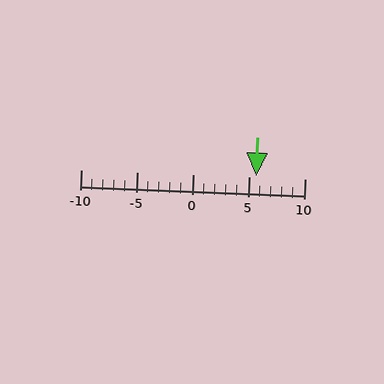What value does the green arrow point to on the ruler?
The green arrow points to approximately 6.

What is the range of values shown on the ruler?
The ruler shows values from -10 to 10.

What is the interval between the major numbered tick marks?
The major tick marks are spaced 5 units apart.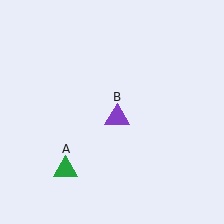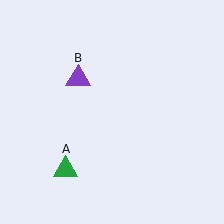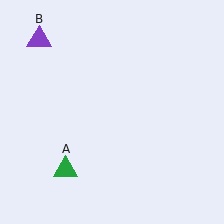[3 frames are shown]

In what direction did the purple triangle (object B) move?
The purple triangle (object B) moved up and to the left.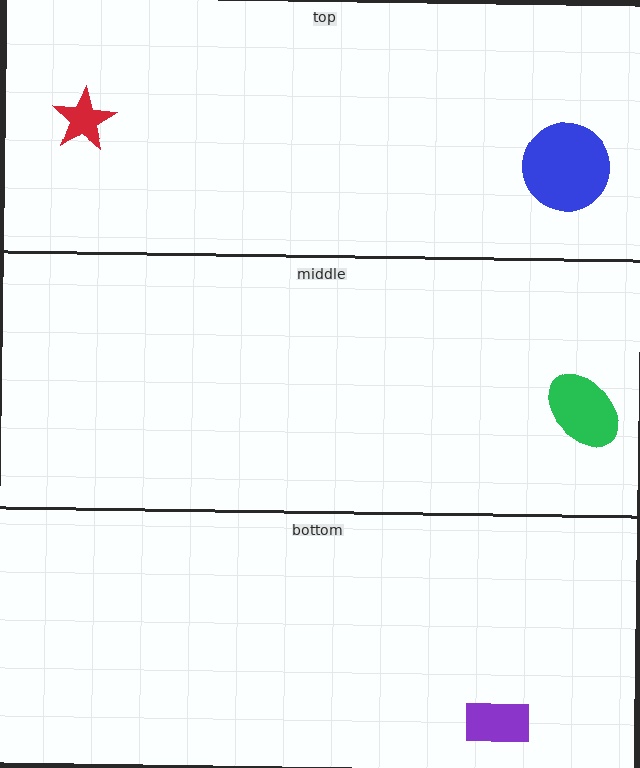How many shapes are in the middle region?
1.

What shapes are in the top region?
The blue circle, the red star.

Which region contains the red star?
The top region.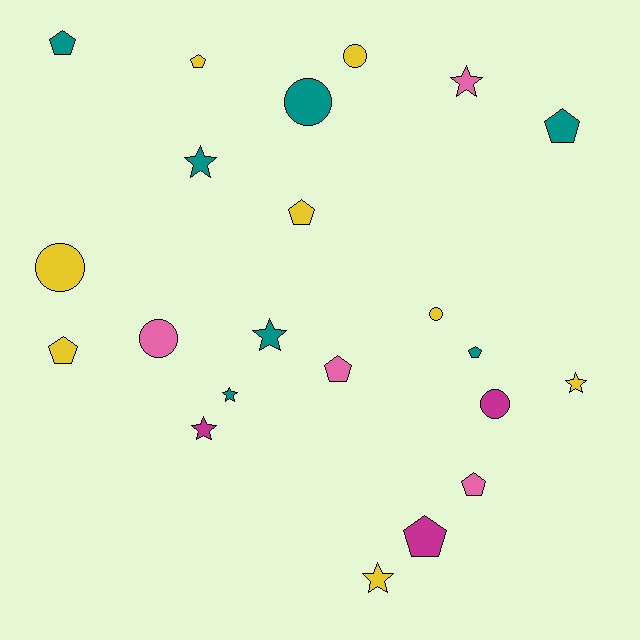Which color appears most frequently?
Yellow, with 8 objects.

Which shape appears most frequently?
Pentagon, with 9 objects.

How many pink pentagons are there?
There are 2 pink pentagons.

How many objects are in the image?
There are 22 objects.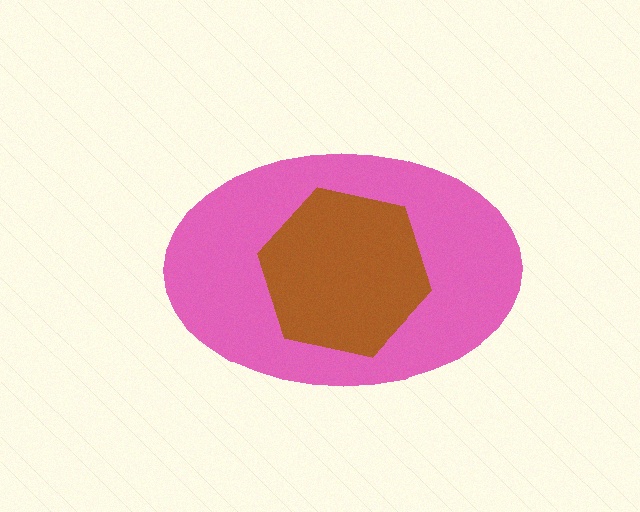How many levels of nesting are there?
2.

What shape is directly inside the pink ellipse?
The brown hexagon.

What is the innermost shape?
The brown hexagon.